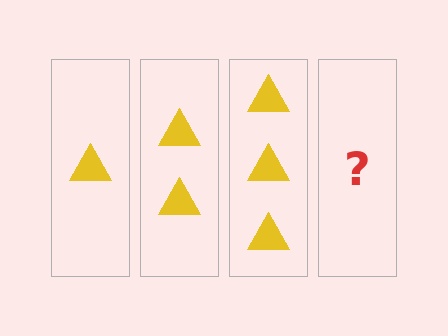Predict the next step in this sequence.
The next step is 4 triangles.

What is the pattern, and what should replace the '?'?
The pattern is that each step adds one more triangle. The '?' should be 4 triangles.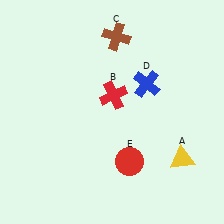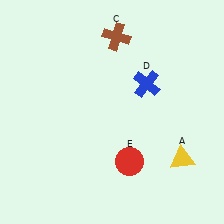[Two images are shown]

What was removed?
The red cross (B) was removed in Image 2.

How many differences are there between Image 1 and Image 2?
There is 1 difference between the two images.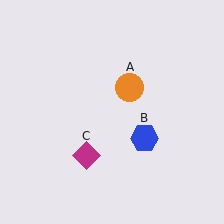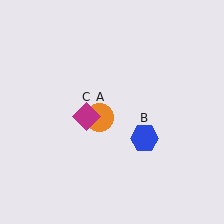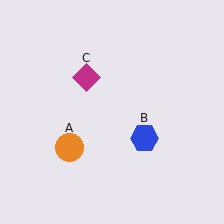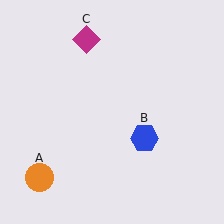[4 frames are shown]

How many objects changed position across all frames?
2 objects changed position: orange circle (object A), magenta diamond (object C).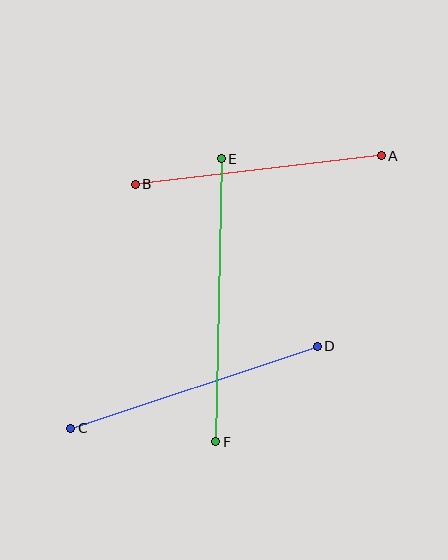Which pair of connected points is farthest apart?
Points E and F are farthest apart.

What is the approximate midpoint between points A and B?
The midpoint is at approximately (258, 170) pixels.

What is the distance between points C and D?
The distance is approximately 260 pixels.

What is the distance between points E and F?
The distance is approximately 283 pixels.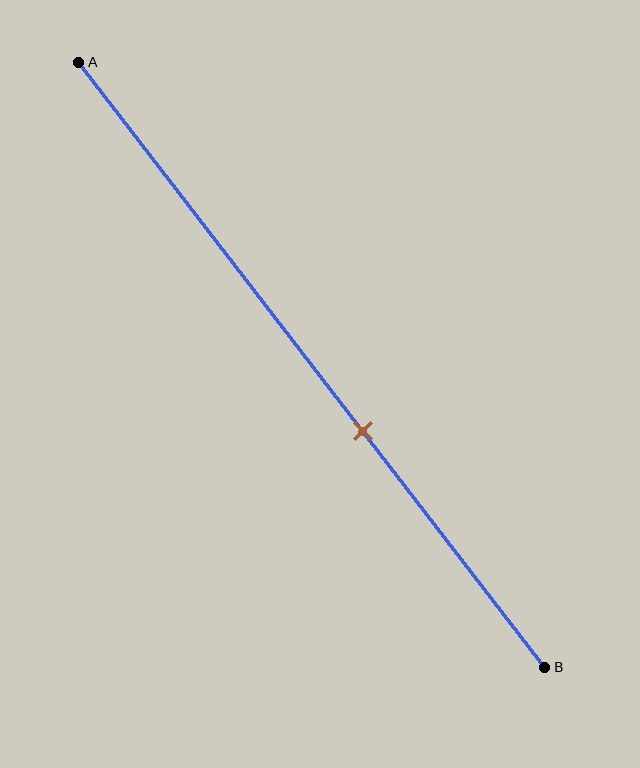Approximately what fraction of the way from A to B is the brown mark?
The brown mark is approximately 60% of the way from A to B.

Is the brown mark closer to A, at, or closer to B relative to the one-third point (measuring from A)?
The brown mark is closer to point B than the one-third point of segment AB.